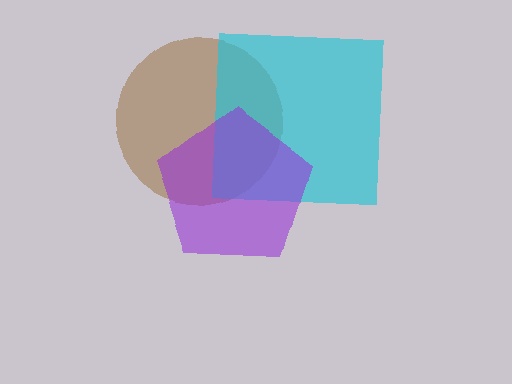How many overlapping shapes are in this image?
There are 3 overlapping shapes in the image.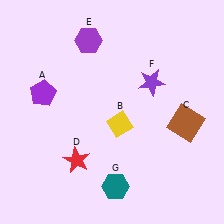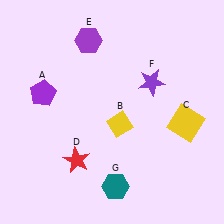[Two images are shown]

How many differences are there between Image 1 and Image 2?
There is 1 difference between the two images.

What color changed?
The square (C) changed from brown in Image 1 to yellow in Image 2.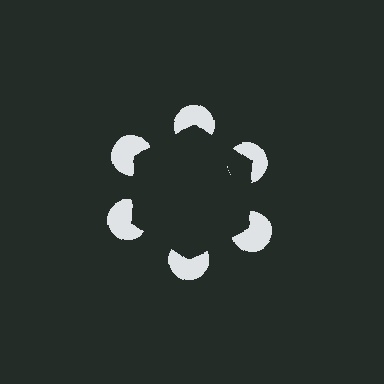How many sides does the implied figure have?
6 sides.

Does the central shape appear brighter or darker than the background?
It typically appears slightly darker than the background, even though no actual brightness change is drawn.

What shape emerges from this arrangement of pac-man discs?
An illusory hexagon — its edges are inferred from the aligned wedge cuts in the pac-man discs, not physically drawn.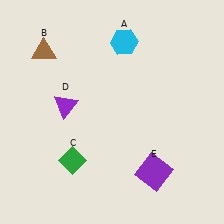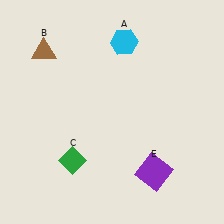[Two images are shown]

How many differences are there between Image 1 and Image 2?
There is 1 difference between the two images.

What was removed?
The purple triangle (D) was removed in Image 2.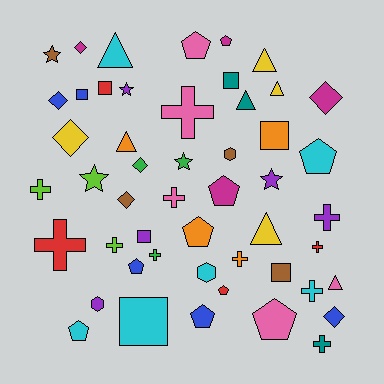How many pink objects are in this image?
There are 5 pink objects.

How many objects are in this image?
There are 50 objects.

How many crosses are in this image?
There are 11 crosses.